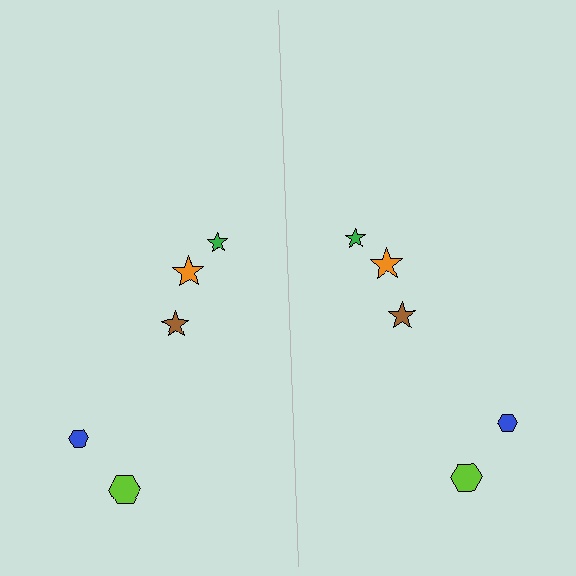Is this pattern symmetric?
Yes, this pattern has bilateral (reflection) symmetry.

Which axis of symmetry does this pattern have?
The pattern has a vertical axis of symmetry running through the center of the image.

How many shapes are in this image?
There are 10 shapes in this image.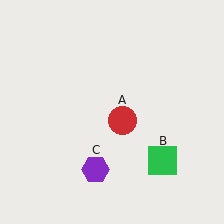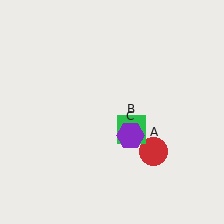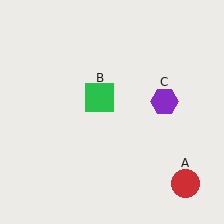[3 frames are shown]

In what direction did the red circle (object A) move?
The red circle (object A) moved down and to the right.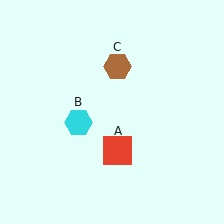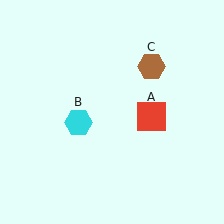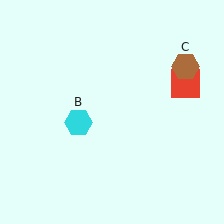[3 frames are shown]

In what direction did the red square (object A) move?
The red square (object A) moved up and to the right.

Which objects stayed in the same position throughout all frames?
Cyan hexagon (object B) remained stationary.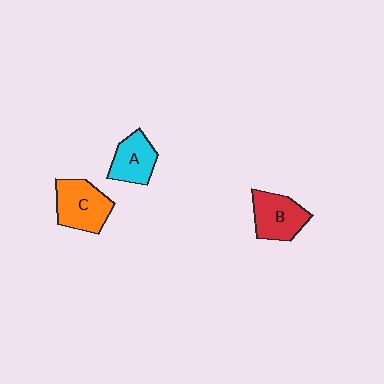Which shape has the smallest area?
Shape A (cyan).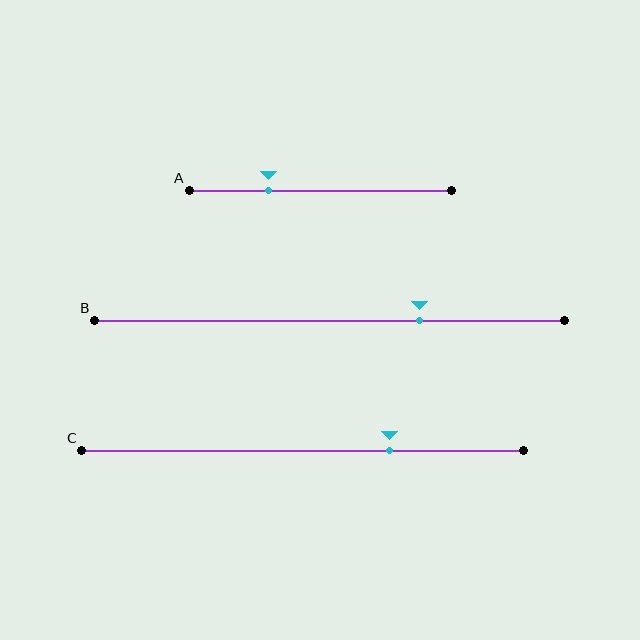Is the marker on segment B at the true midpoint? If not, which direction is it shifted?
No, the marker on segment B is shifted to the right by about 19% of the segment length.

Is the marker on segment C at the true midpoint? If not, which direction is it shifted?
No, the marker on segment C is shifted to the right by about 20% of the segment length.